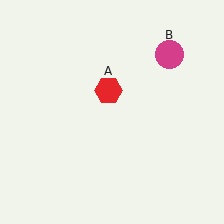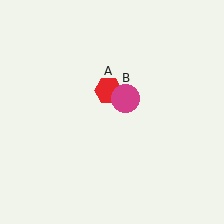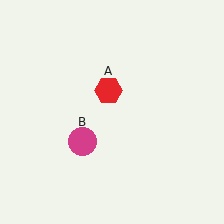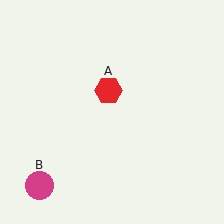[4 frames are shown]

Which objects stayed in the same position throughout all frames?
Red hexagon (object A) remained stationary.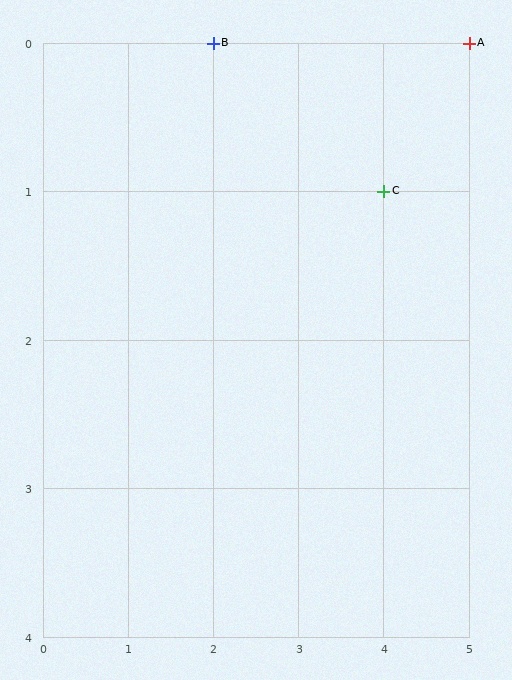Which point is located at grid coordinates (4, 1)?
Point C is at (4, 1).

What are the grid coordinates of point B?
Point B is at grid coordinates (2, 0).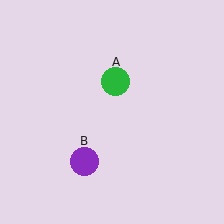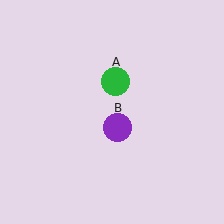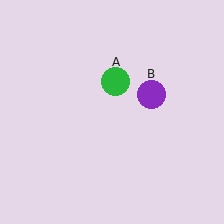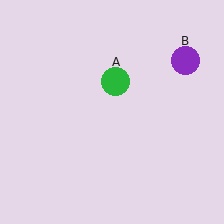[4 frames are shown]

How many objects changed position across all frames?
1 object changed position: purple circle (object B).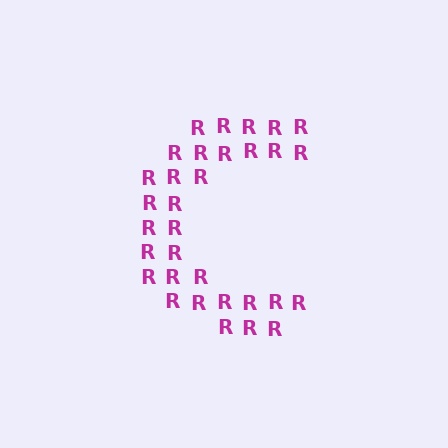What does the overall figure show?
The overall figure shows the letter C.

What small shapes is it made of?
It is made of small letter R's.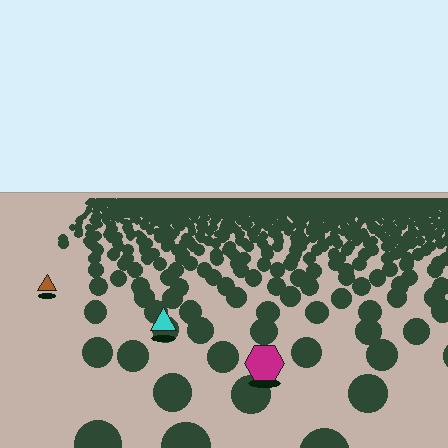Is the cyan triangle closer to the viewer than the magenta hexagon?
No. The magenta hexagon is closer — you can tell from the texture gradient: the ground texture is coarser near it.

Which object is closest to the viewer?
The magenta hexagon is closest. The texture marks near it are larger and more spread out.